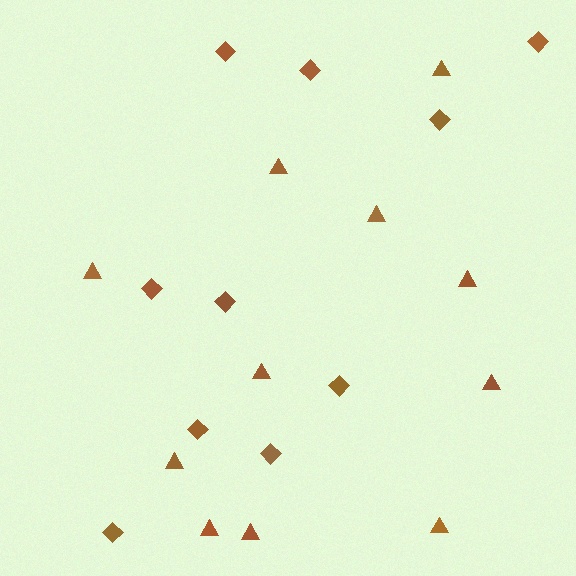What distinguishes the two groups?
There are 2 groups: one group of triangles (11) and one group of diamonds (10).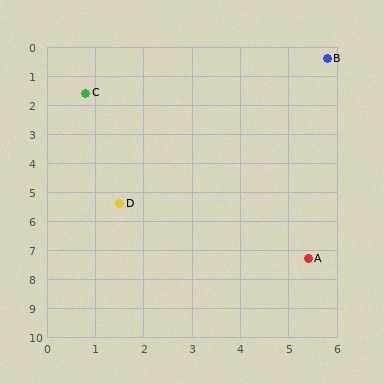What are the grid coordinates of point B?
Point B is at approximately (5.8, 0.4).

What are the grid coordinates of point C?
Point C is at approximately (0.8, 1.6).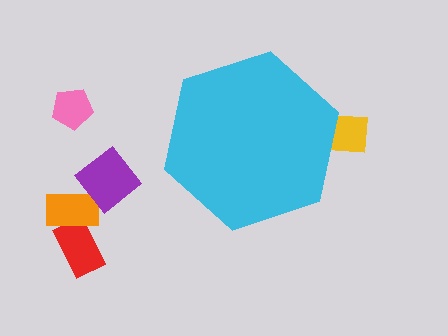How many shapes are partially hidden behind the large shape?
1 shape is partially hidden.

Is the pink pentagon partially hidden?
No, the pink pentagon is fully visible.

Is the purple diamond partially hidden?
No, the purple diamond is fully visible.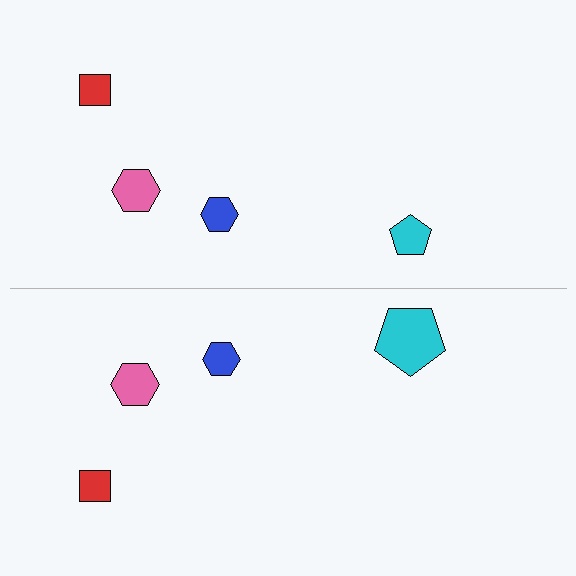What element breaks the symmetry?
The cyan pentagon on the bottom side has a different size than its mirror counterpart.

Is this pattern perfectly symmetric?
No, the pattern is not perfectly symmetric. The cyan pentagon on the bottom side has a different size than its mirror counterpart.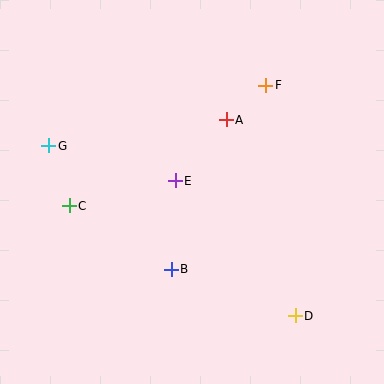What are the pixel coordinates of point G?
Point G is at (49, 146).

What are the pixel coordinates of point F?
Point F is at (266, 85).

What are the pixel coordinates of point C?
Point C is at (69, 206).